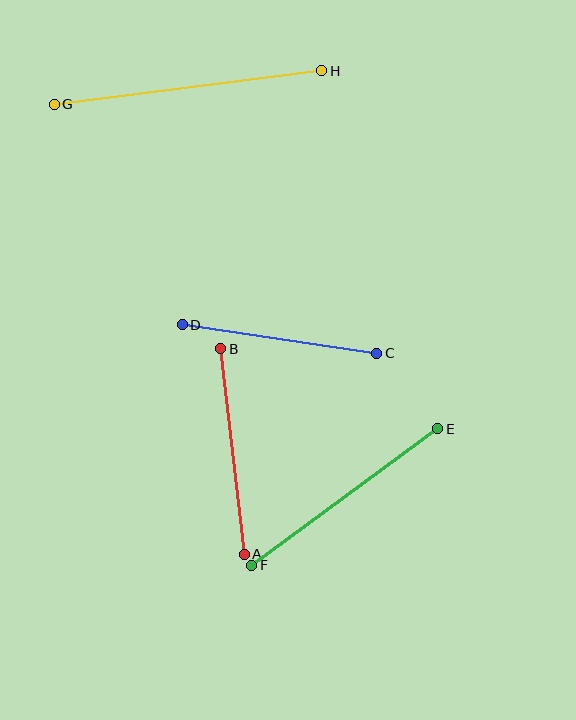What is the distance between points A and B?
The distance is approximately 206 pixels.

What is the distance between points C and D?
The distance is approximately 197 pixels.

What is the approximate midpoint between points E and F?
The midpoint is at approximately (345, 497) pixels.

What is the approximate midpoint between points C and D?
The midpoint is at approximately (280, 339) pixels.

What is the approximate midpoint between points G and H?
The midpoint is at approximately (188, 88) pixels.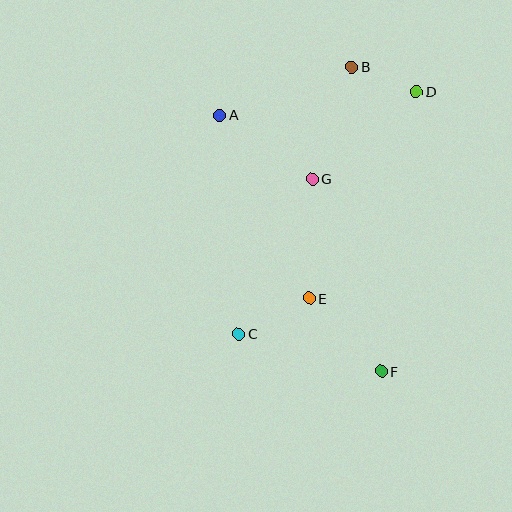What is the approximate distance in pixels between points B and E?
The distance between B and E is approximately 235 pixels.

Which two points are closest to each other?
Points B and D are closest to each other.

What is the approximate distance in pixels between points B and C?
The distance between B and C is approximately 290 pixels.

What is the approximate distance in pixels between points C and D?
The distance between C and D is approximately 300 pixels.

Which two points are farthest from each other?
Points B and F are farthest from each other.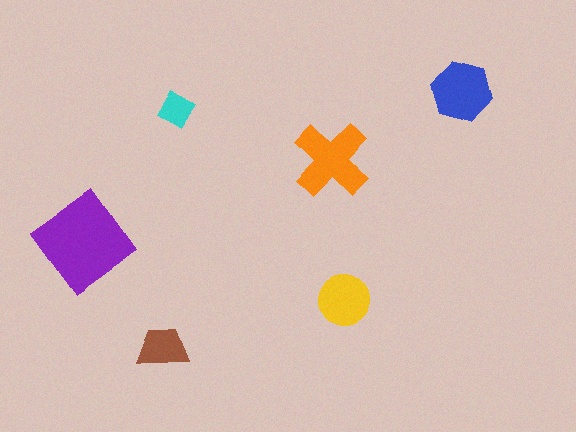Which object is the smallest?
The cyan diamond.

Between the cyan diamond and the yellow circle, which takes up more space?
The yellow circle.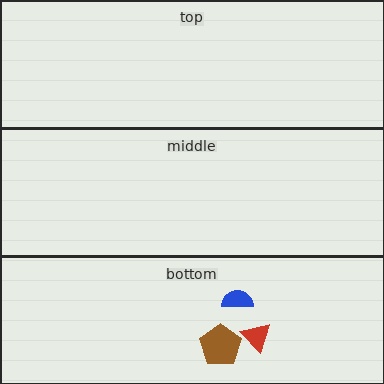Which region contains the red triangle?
The bottom region.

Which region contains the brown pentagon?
The bottom region.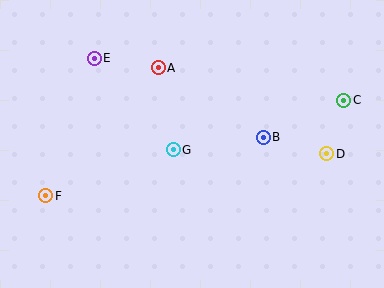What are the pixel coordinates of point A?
Point A is at (158, 68).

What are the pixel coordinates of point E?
Point E is at (94, 58).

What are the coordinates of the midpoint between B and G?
The midpoint between B and G is at (218, 144).